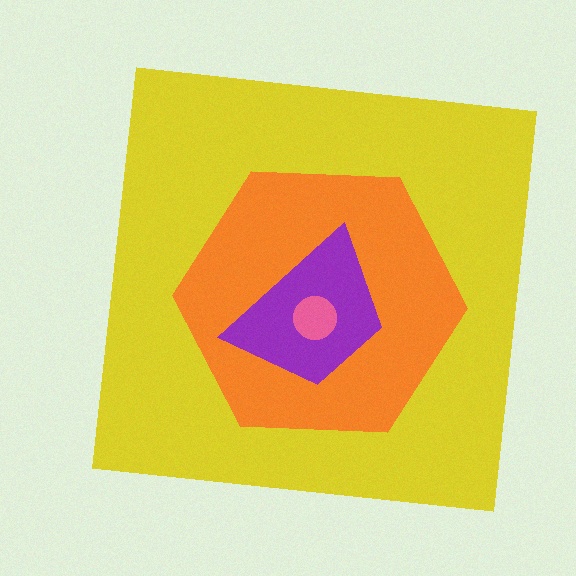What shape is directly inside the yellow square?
The orange hexagon.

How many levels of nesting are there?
4.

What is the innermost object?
The pink circle.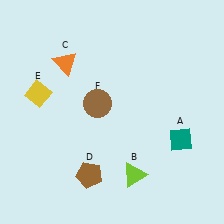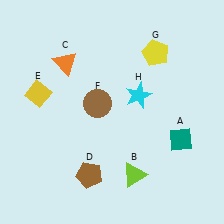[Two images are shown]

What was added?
A yellow pentagon (G), a cyan star (H) were added in Image 2.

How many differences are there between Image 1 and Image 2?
There are 2 differences between the two images.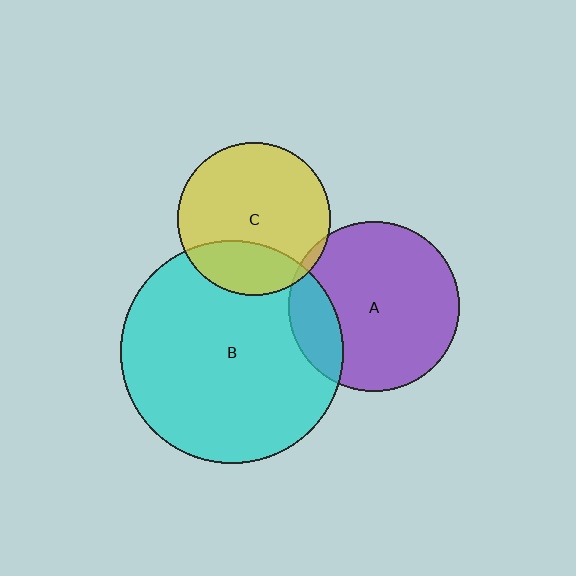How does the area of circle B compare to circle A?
Approximately 1.7 times.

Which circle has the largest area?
Circle B (cyan).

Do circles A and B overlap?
Yes.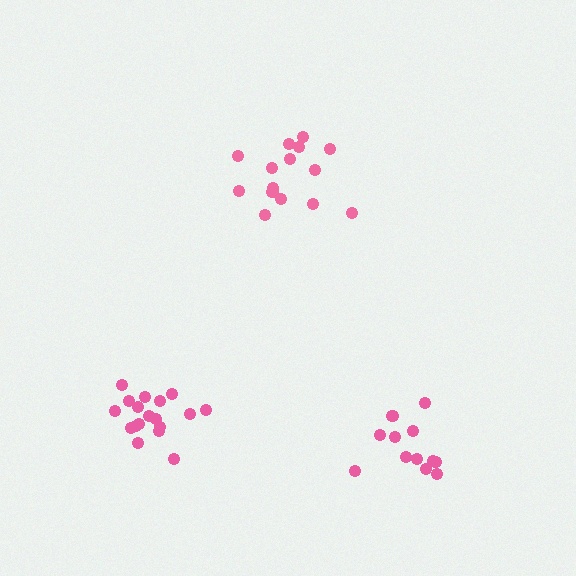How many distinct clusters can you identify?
There are 3 distinct clusters.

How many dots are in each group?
Group 1: 12 dots, Group 2: 15 dots, Group 3: 18 dots (45 total).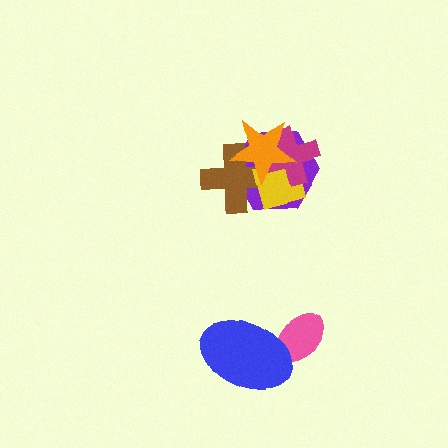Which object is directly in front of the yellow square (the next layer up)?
The magenta cross is directly in front of the yellow square.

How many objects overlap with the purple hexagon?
4 objects overlap with the purple hexagon.